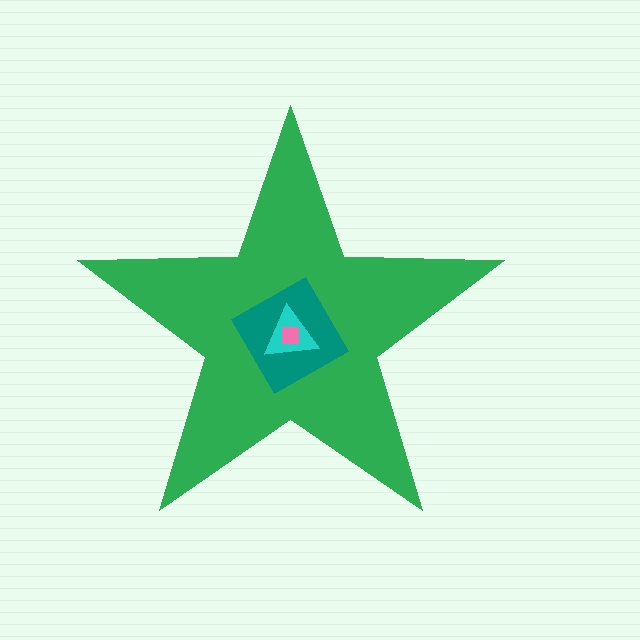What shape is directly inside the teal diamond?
The cyan triangle.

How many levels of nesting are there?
4.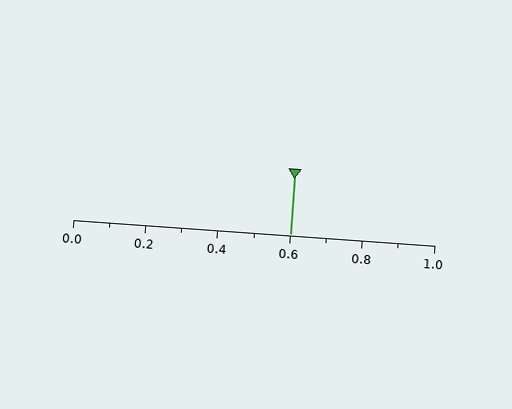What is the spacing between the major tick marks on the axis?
The major ticks are spaced 0.2 apart.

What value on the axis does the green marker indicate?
The marker indicates approximately 0.6.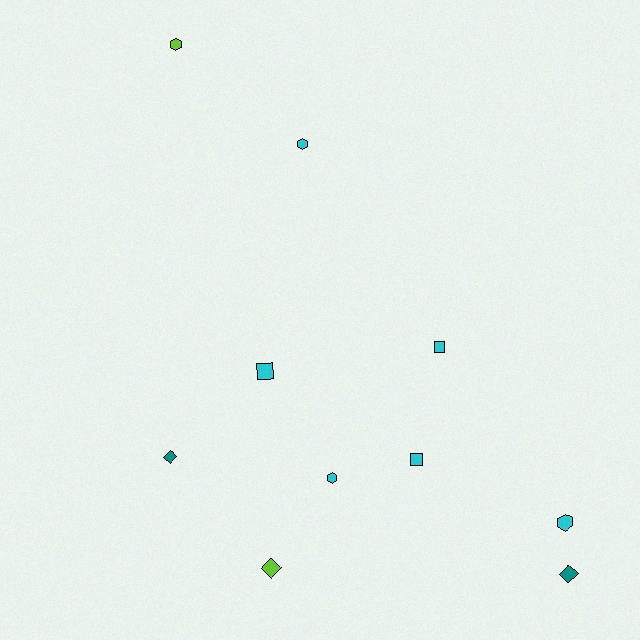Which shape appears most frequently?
Hexagon, with 4 objects.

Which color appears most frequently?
Cyan, with 6 objects.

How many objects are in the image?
There are 10 objects.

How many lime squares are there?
There are no lime squares.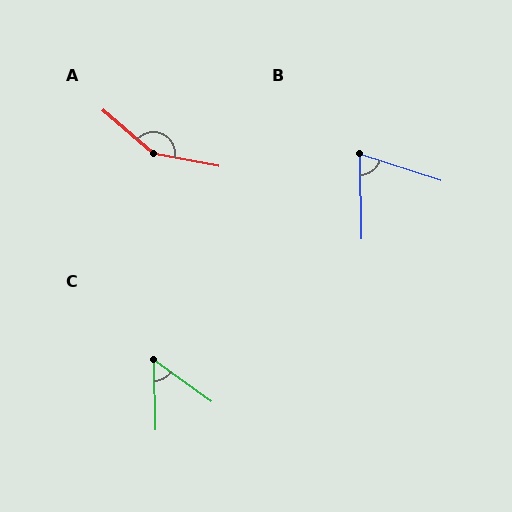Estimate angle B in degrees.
Approximately 71 degrees.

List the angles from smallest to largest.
C (53°), B (71°), A (149°).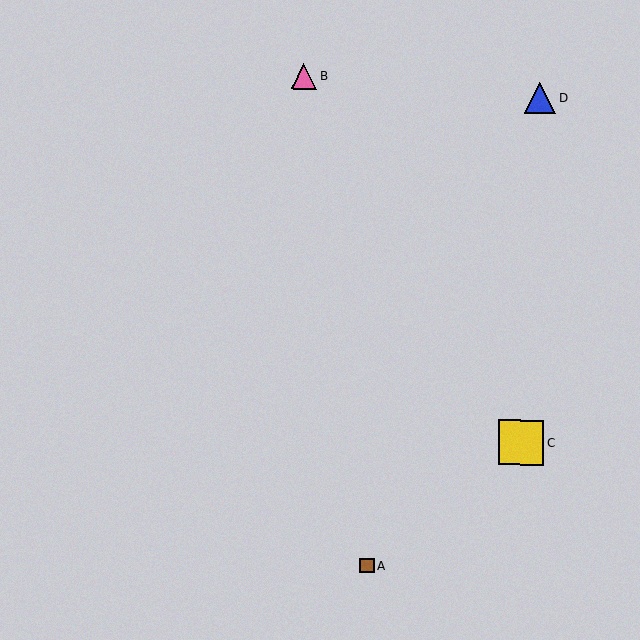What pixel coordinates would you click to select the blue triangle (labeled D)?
Click at (540, 98) to select the blue triangle D.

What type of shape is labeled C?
Shape C is a yellow square.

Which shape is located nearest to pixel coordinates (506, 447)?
The yellow square (labeled C) at (521, 442) is nearest to that location.